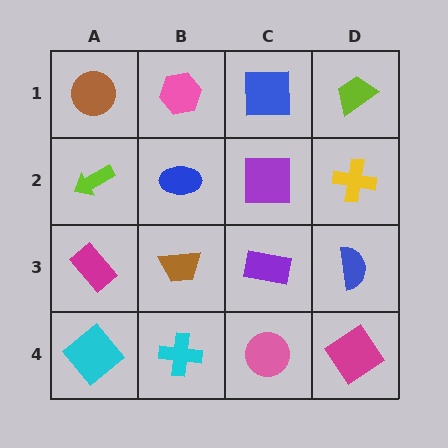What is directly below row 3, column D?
A magenta diamond.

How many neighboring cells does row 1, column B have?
3.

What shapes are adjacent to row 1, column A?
A lime arrow (row 2, column A), a pink hexagon (row 1, column B).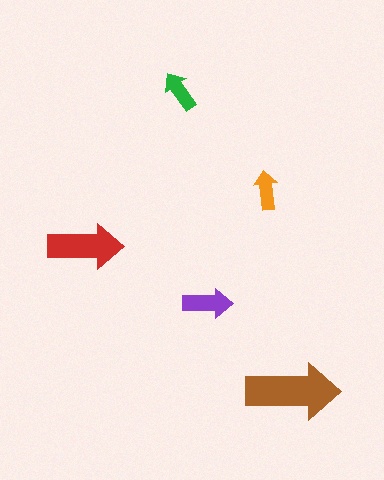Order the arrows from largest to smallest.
the brown one, the red one, the purple one, the green one, the orange one.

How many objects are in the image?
There are 5 objects in the image.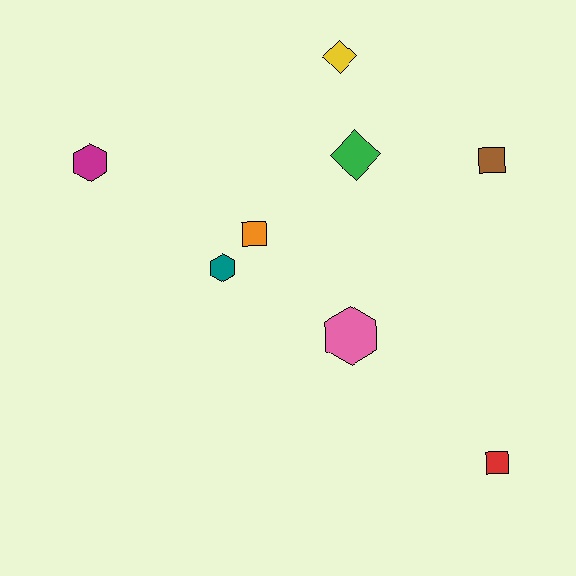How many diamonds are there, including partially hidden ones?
There are 2 diamonds.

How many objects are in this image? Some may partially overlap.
There are 8 objects.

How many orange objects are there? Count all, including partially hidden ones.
There is 1 orange object.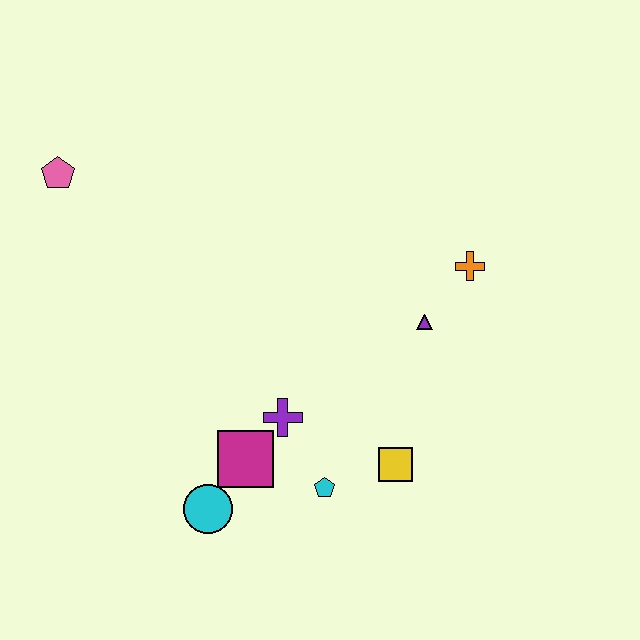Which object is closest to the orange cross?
The purple triangle is closest to the orange cross.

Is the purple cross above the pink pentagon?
No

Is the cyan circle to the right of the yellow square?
No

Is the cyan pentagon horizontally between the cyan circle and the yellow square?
Yes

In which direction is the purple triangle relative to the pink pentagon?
The purple triangle is to the right of the pink pentagon.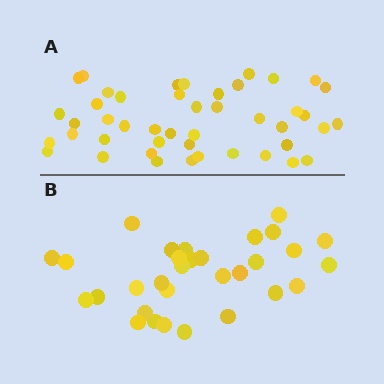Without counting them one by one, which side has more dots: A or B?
Region A (the top region) has more dots.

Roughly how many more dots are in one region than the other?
Region A has approximately 15 more dots than region B.